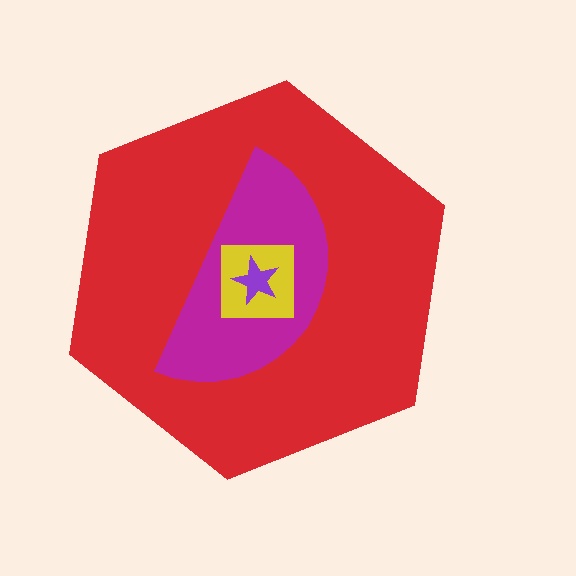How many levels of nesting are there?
4.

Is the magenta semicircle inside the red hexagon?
Yes.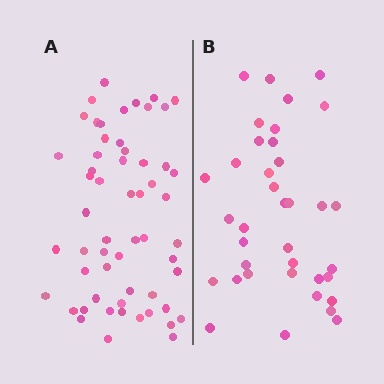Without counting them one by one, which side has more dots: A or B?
Region A (the left region) has more dots.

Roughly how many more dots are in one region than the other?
Region A has approximately 20 more dots than region B.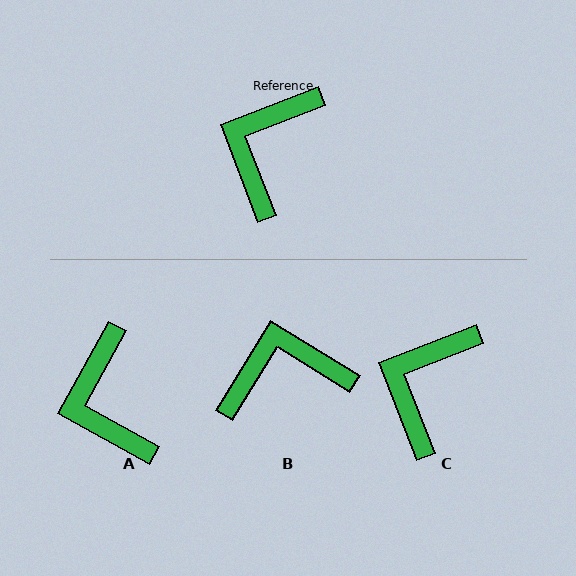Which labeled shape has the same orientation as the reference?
C.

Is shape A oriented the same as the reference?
No, it is off by about 40 degrees.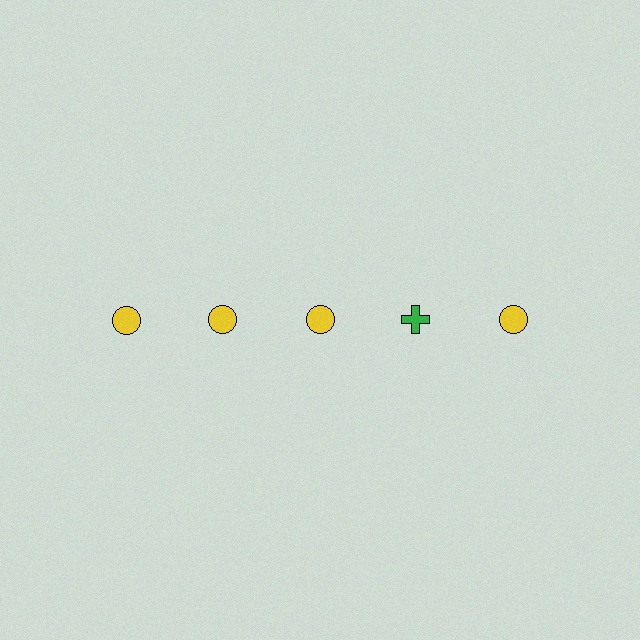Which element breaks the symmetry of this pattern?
The green cross in the top row, second from right column breaks the symmetry. All other shapes are yellow circles.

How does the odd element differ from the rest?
It differs in both color (green instead of yellow) and shape (cross instead of circle).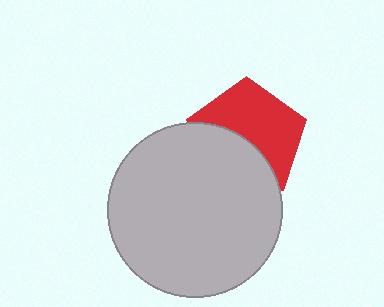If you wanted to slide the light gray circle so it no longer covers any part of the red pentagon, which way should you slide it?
Slide it down — that is the most direct way to separate the two shapes.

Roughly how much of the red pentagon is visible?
About half of it is visible (roughly 56%).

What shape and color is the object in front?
The object in front is a light gray circle.